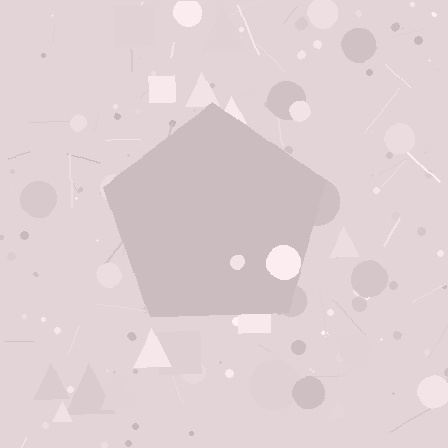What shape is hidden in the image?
A pentagon is hidden in the image.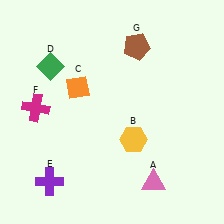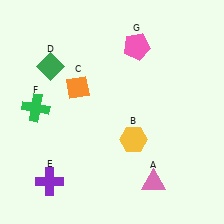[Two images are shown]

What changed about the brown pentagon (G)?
In Image 1, G is brown. In Image 2, it changed to pink.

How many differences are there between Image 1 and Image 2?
There are 2 differences between the two images.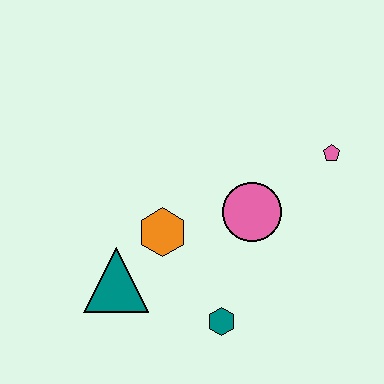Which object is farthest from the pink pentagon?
The teal triangle is farthest from the pink pentagon.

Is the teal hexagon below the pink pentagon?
Yes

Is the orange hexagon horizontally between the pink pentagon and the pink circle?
No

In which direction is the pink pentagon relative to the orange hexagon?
The pink pentagon is to the right of the orange hexagon.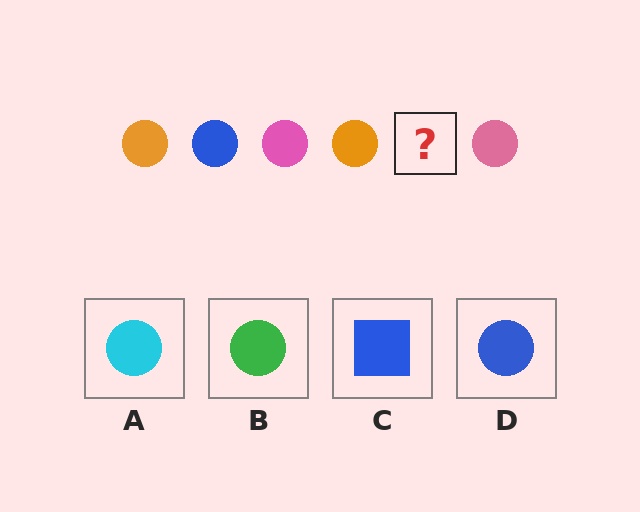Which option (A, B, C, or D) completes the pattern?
D.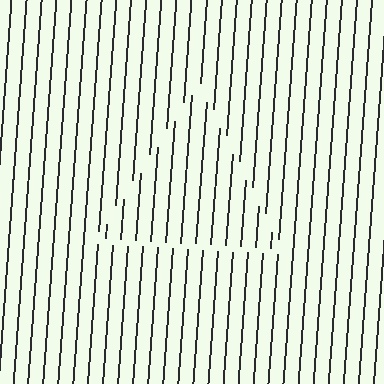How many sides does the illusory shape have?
3 sides — the line-ends trace a triangle.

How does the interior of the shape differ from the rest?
The interior of the shape contains the same grating, shifted by half a period — the contour is defined by the phase discontinuity where line-ends from the inner and outer gratings abut.